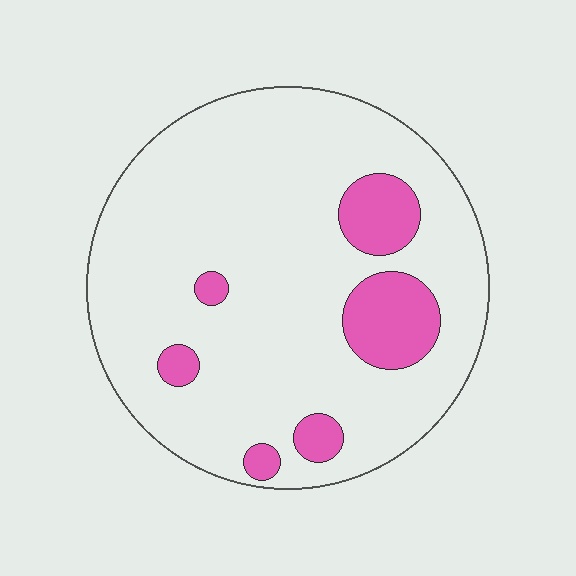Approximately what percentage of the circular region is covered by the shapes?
Approximately 15%.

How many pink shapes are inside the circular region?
6.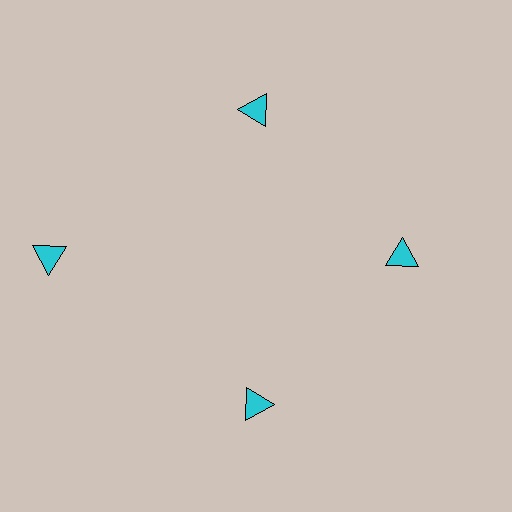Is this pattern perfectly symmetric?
No. The 4 cyan triangles are arranged in a ring, but one element near the 9 o'clock position is pushed outward from the center, breaking the 4-fold rotational symmetry.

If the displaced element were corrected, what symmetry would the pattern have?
It would have 4-fold rotational symmetry — the pattern would map onto itself every 90 degrees.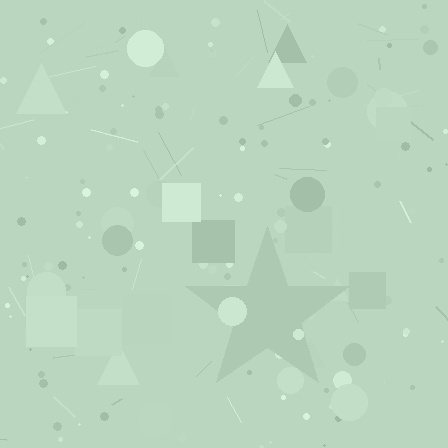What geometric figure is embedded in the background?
A star is embedded in the background.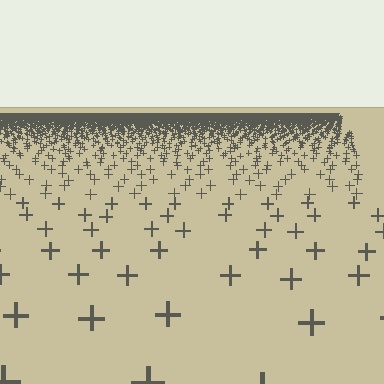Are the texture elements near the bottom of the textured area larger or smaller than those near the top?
Larger. Near the bottom, elements are closer to the viewer and appear at a bigger on-screen size.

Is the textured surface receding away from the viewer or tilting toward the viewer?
The surface is receding away from the viewer. Texture elements get smaller and denser toward the top.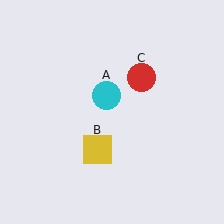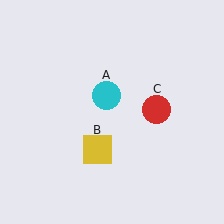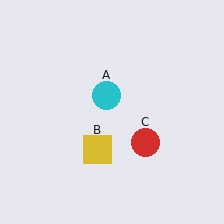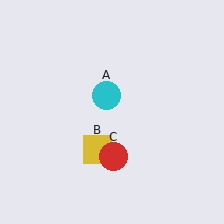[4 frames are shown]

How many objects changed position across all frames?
1 object changed position: red circle (object C).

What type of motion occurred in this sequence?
The red circle (object C) rotated clockwise around the center of the scene.